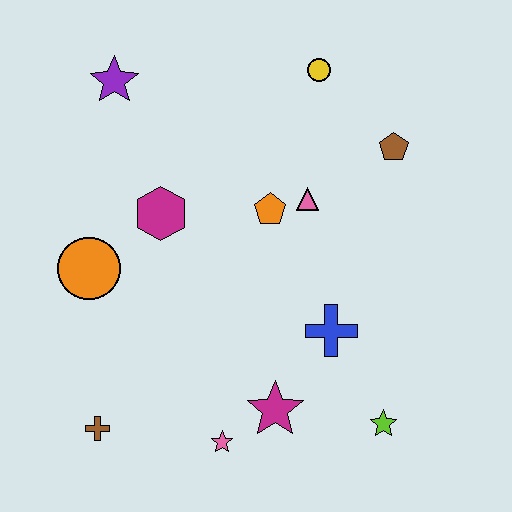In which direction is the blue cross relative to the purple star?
The blue cross is below the purple star.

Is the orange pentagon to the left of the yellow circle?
Yes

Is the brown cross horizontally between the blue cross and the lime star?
No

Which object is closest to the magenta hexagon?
The orange circle is closest to the magenta hexagon.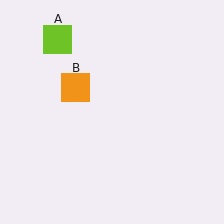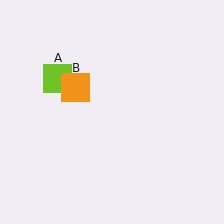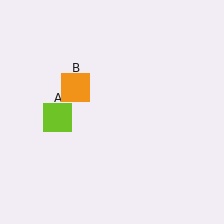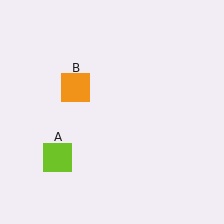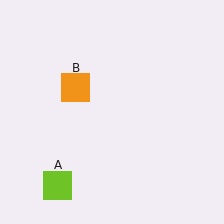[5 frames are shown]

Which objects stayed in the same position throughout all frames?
Orange square (object B) remained stationary.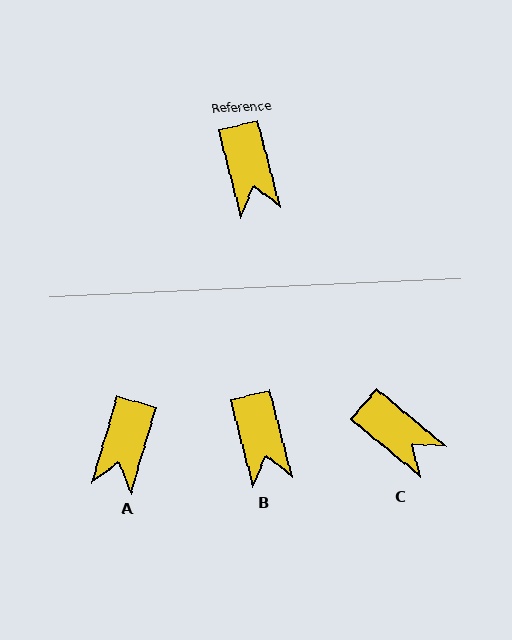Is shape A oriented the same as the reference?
No, it is off by about 31 degrees.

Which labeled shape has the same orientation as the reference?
B.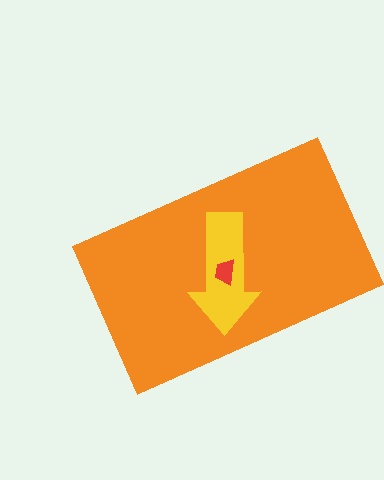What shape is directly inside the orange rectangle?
The yellow arrow.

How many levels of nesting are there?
3.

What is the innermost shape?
The red trapezoid.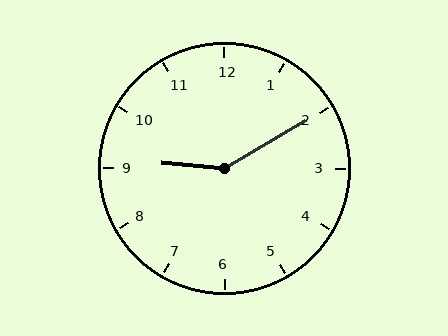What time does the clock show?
9:10.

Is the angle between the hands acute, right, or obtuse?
It is obtuse.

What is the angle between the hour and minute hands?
Approximately 145 degrees.